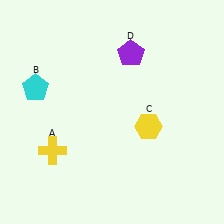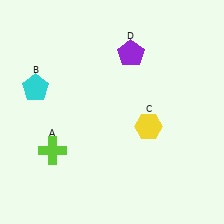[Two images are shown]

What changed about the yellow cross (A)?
In Image 1, A is yellow. In Image 2, it changed to lime.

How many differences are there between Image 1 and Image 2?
There is 1 difference between the two images.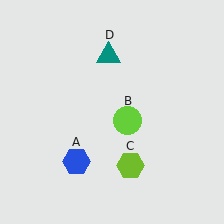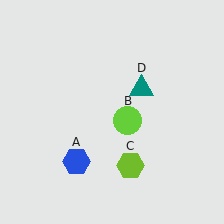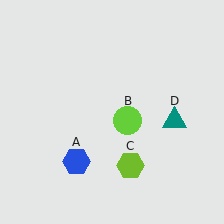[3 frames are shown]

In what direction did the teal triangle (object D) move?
The teal triangle (object D) moved down and to the right.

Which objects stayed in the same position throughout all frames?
Blue hexagon (object A) and lime circle (object B) and lime hexagon (object C) remained stationary.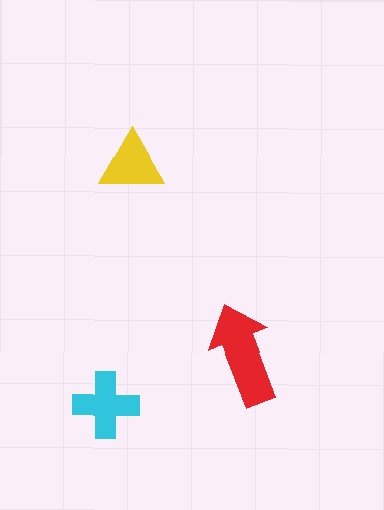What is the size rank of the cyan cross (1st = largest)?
2nd.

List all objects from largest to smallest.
The red arrow, the cyan cross, the yellow triangle.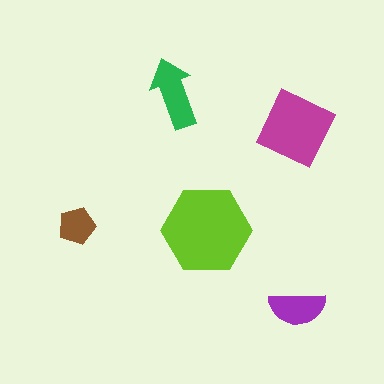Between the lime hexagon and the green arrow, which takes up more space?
The lime hexagon.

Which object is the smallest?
The brown pentagon.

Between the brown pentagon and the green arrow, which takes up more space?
The green arrow.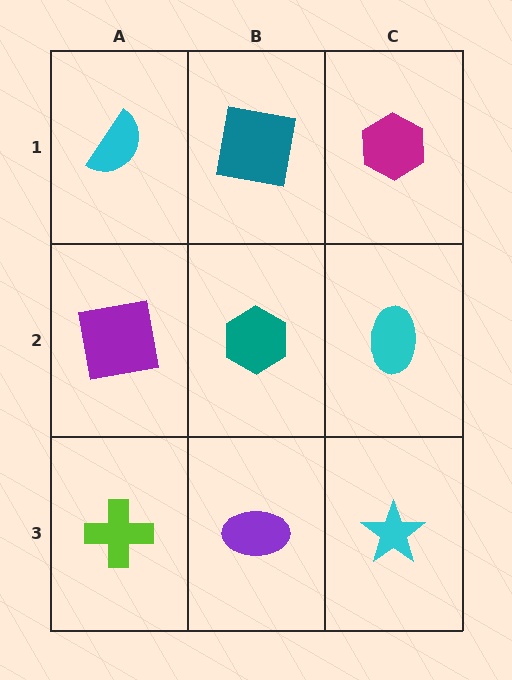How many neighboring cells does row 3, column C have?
2.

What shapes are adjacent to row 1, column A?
A purple square (row 2, column A), a teal square (row 1, column B).